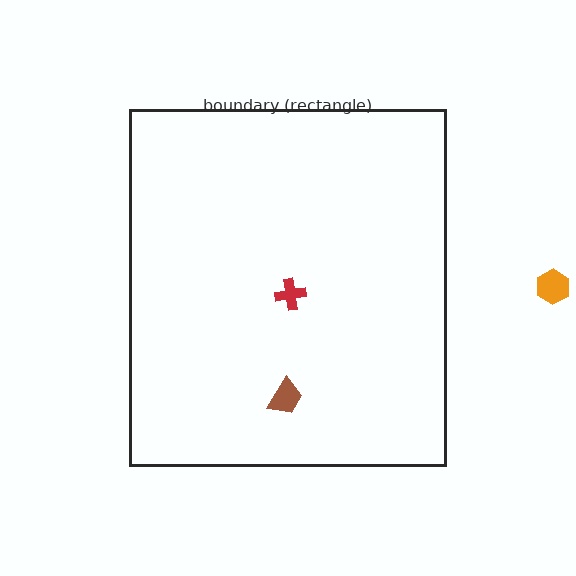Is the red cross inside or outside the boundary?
Inside.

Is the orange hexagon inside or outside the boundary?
Outside.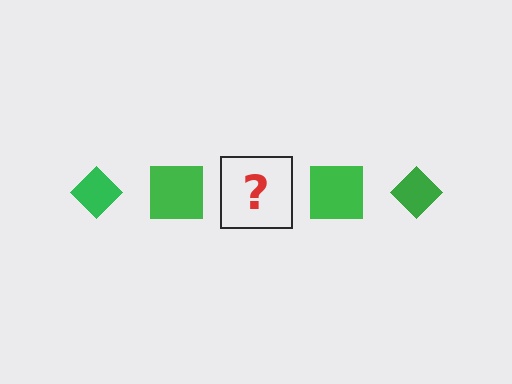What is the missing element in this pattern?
The missing element is a green diamond.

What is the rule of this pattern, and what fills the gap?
The rule is that the pattern cycles through diamond, square shapes in green. The gap should be filled with a green diamond.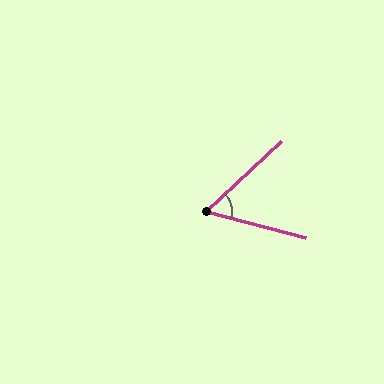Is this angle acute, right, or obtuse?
It is acute.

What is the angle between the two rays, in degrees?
Approximately 58 degrees.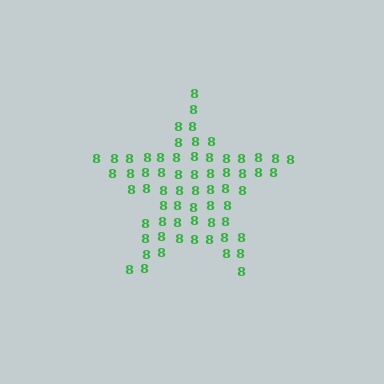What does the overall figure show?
The overall figure shows a star.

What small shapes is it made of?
It is made of small digit 8's.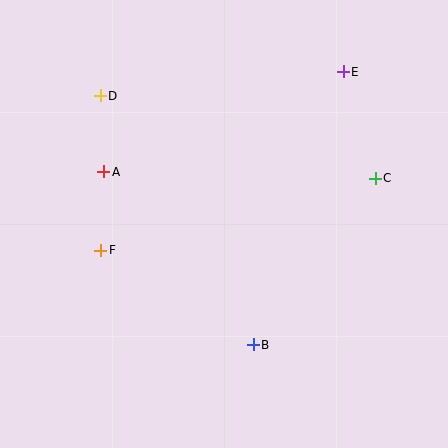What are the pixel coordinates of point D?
Point D is at (100, 96).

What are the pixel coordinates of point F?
Point F is at (101, 250).